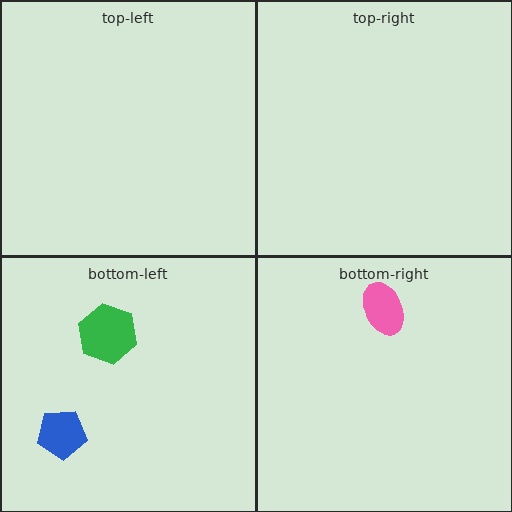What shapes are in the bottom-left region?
The blue pentagon, the green hexagon.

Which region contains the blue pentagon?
The bottom-left region.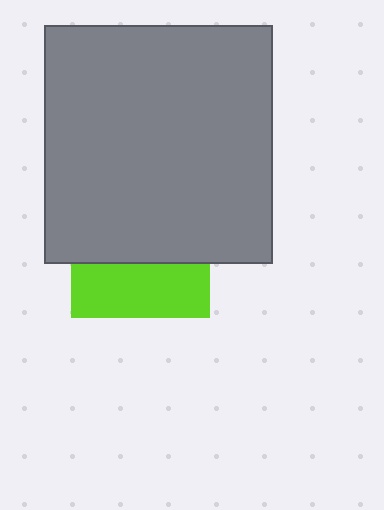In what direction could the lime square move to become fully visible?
The lime square could move down. That would shift it out from behind the gray rectangle entirely.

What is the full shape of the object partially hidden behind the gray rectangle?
The partially hidden object is a lime square.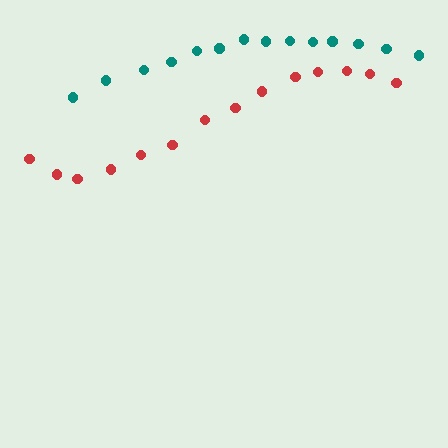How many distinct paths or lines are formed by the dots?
There are 2 distinct paths.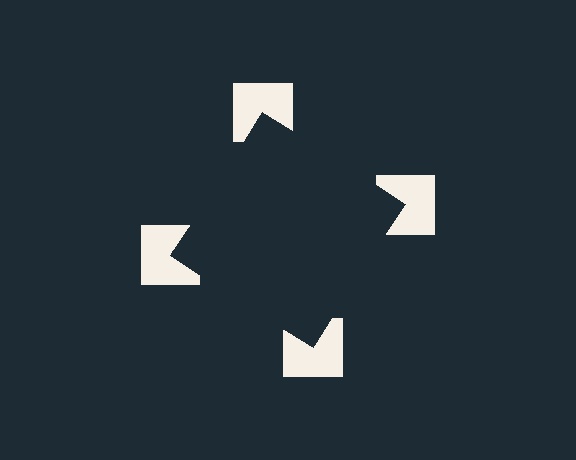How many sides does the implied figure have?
4 sides.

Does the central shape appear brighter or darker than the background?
It typically appears slightly darker than the background, even though no actual brightness change is drawn.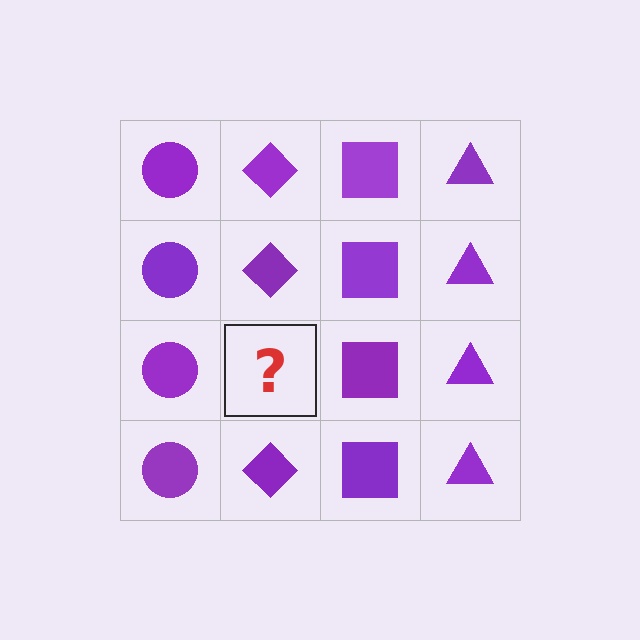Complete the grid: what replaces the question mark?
The question mark should be replaced with a purple diamond.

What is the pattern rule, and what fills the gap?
The rule is that each column has a consistent shape. The gap should be filled with a purple diamond.